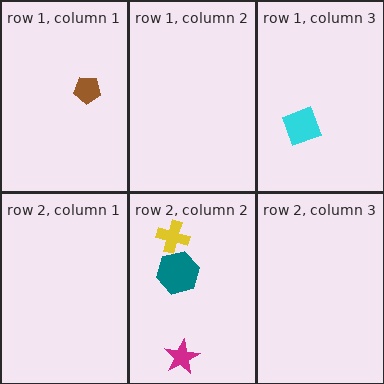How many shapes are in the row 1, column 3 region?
1.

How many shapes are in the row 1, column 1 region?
1.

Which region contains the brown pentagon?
The row 1, column 1 region.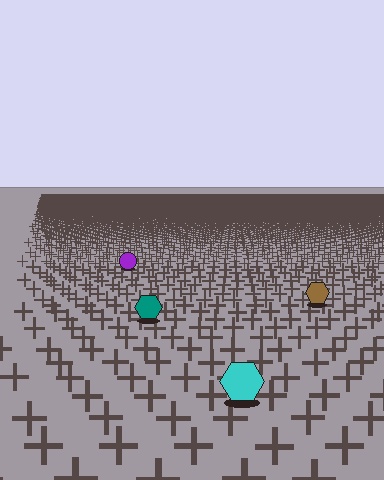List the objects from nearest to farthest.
From nearest to farthest: the cyan hexagon, the teal hexagon, the brown hexagon, the purple circle.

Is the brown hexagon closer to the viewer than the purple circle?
Yes. The brown hexagon is closer — you can tell from the texture gradient: the ground texture is coarser near it.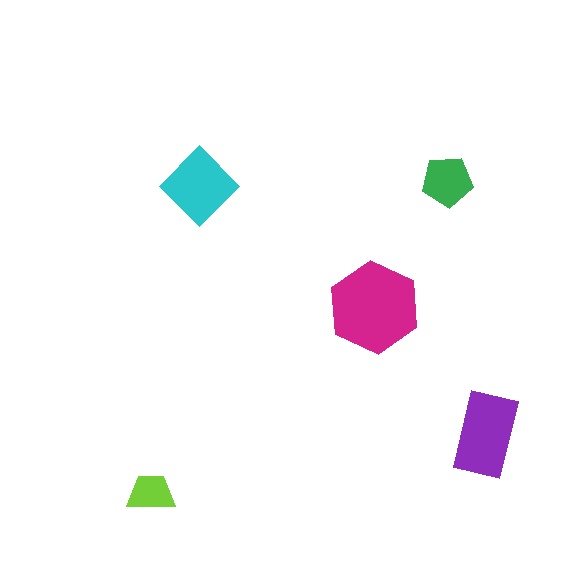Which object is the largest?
The magenta hexagon.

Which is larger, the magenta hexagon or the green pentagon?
The magenta hexagon.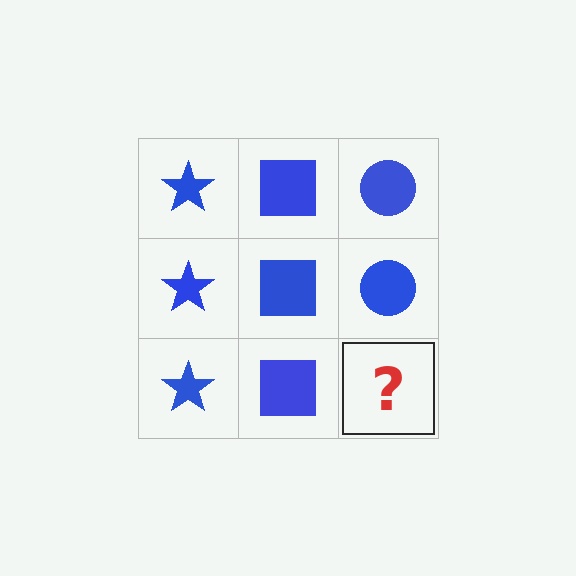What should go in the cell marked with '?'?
The missing cell should contain a blue circle.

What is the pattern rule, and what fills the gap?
The rule is that each column has a consistent shape. The gap should be filled with a blue circle.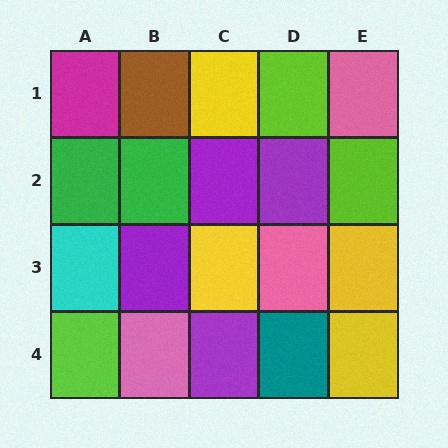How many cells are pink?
3 cells are pink.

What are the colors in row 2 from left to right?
Green, green, purple, purple, lime.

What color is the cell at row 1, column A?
Magenta.